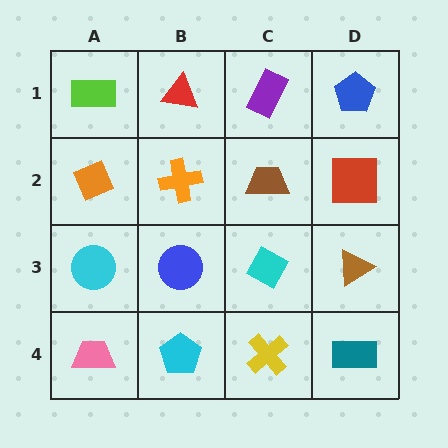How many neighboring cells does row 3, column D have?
3.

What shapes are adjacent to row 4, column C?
A cyan diamond (row 3, column C), a cyan pentagon (row 4, column B), a teal rectangle (row 4, column D).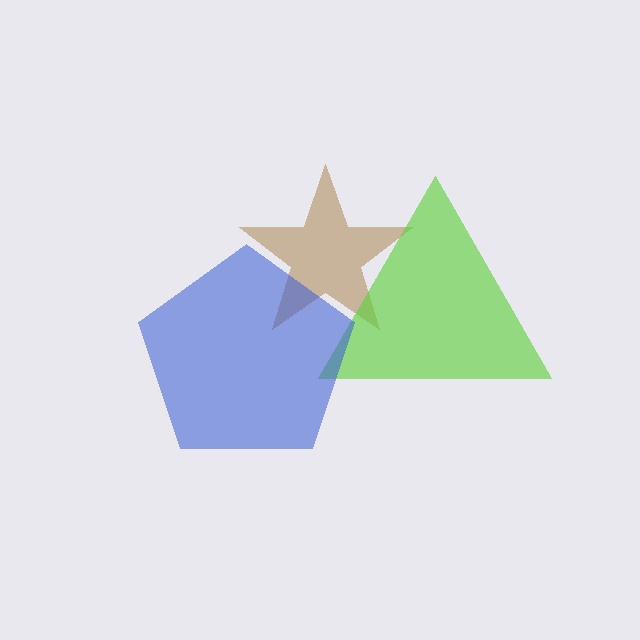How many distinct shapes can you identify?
There are 3 distinct shapes: a brown star, a lime triangle, a blue pentagon.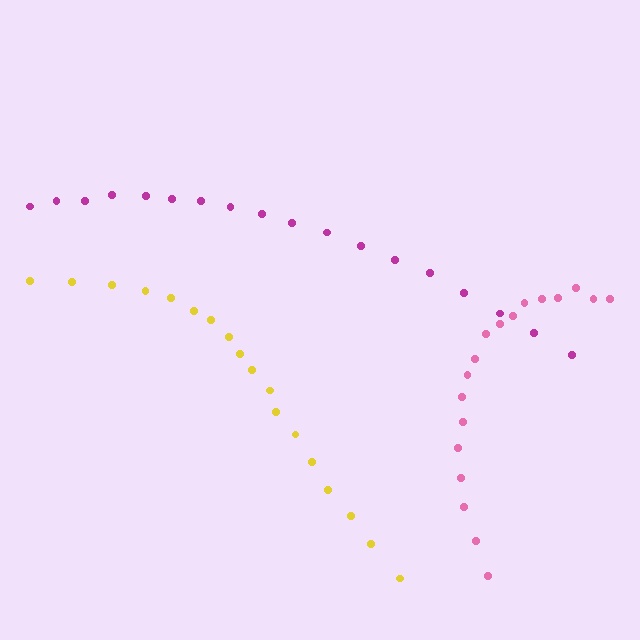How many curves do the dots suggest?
There are 3 distinct paths.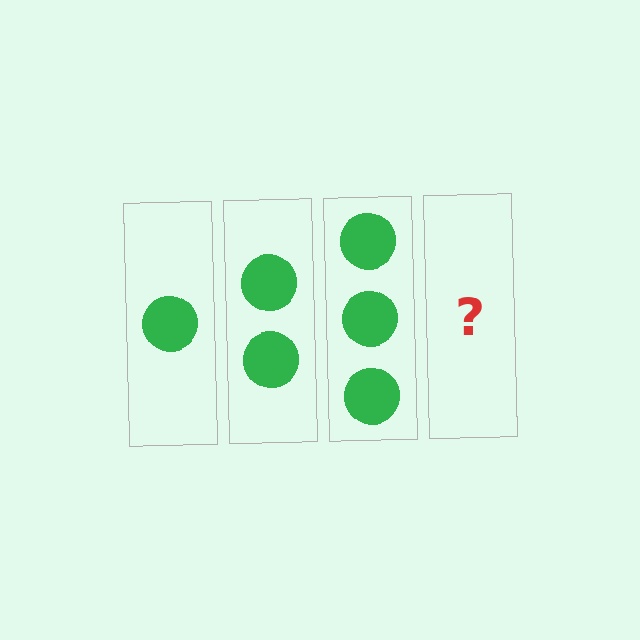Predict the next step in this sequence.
The next step is 4 circles.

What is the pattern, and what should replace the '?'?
The pattern is that each step adds one more circle. The '?' should be 4 circles.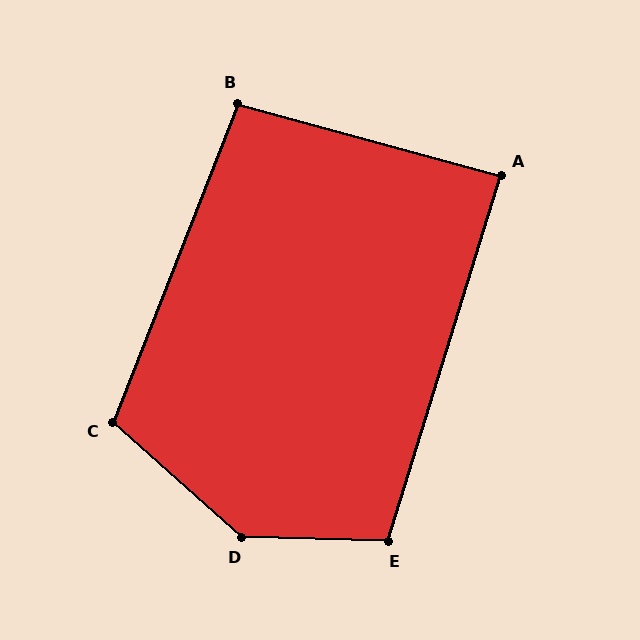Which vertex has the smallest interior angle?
A, at approximately 88 degrees.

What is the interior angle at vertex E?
Approximately 106 degrees (obtuse).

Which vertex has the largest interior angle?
D, at approximately 140 degrees.